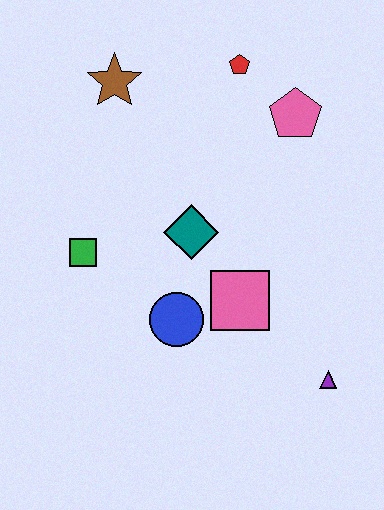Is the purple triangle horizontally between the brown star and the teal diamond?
No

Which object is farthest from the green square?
The purple triangle is farthest from the green square.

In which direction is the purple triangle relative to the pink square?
The purple triangle is to the right of the pink square.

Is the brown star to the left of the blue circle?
Yes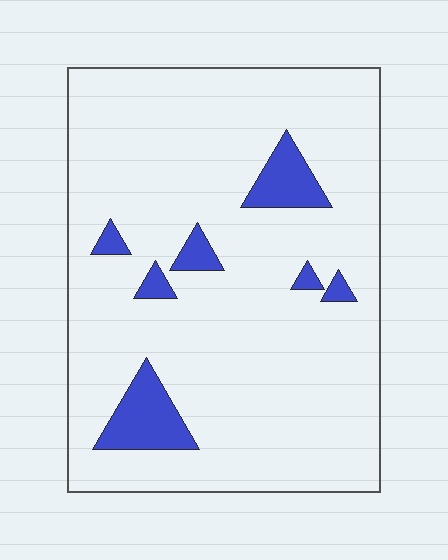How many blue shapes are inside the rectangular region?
7.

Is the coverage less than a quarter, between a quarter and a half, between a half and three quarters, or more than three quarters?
Less than a quarter.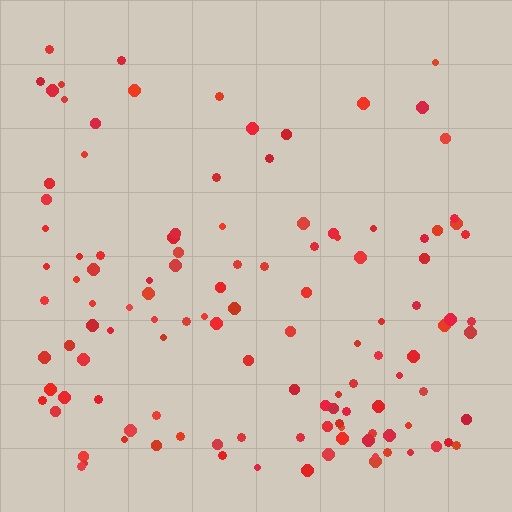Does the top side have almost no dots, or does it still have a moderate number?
Still a moderate number, just noticeably fewer than the bottom.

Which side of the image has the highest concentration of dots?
The bottom.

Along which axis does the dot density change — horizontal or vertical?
Vertical.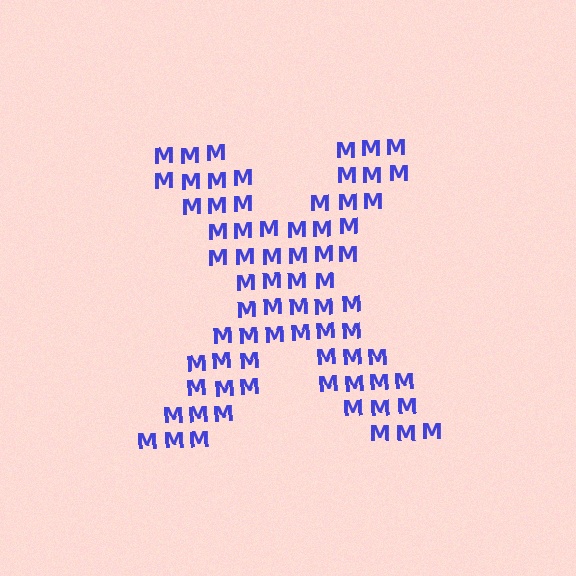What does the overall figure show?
The overall figure shows the letter X.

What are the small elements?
The small elements are letter M's.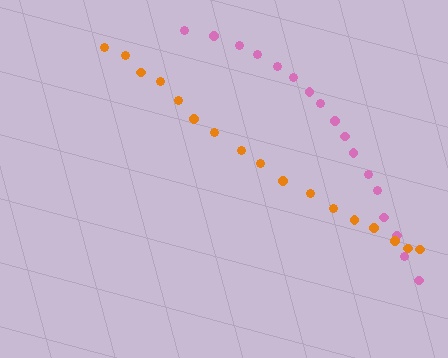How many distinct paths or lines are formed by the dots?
There are 2 distinct paths.